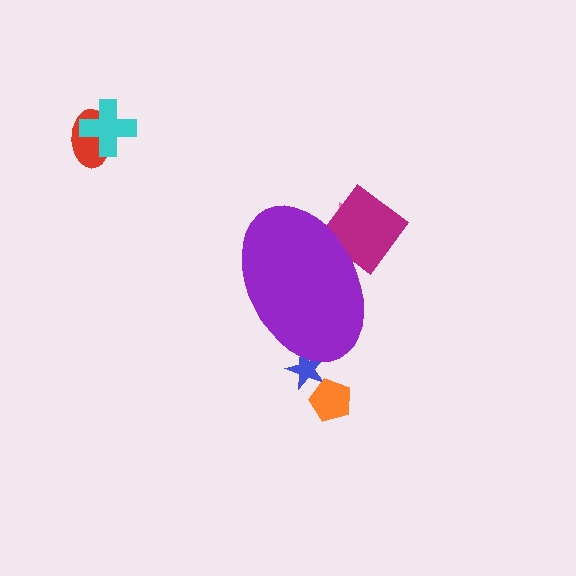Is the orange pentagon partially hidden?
No, the orange pentagon is fully visible.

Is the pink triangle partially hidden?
Yes, the pink triangle is partially hidden behind the purple ellipse.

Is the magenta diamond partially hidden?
Yes, the magenta diamond is partially hidden behind the purple ellipse.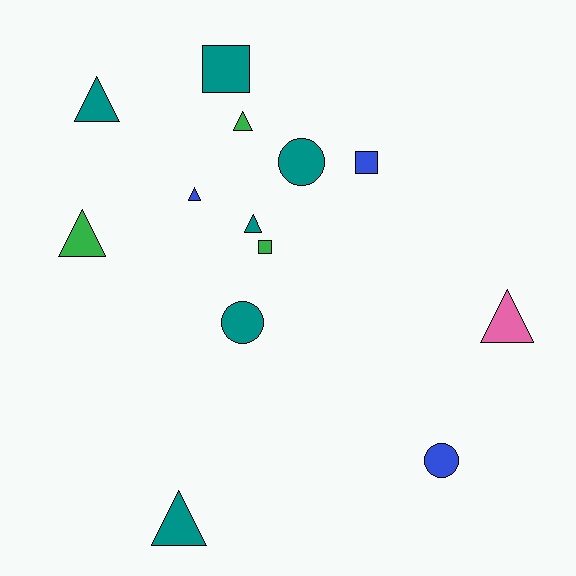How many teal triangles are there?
There are 3 teal triangles.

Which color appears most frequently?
Teal, with 6 objects.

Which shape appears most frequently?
Triangle, with 7 objects.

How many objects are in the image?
There are 13 objects.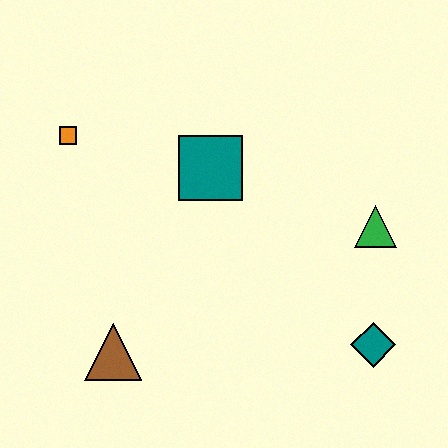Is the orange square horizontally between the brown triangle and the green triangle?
No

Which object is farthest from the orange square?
The teal diamond is farthest from the orange square.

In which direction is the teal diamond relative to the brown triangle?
The teal diamond is to the right of the brown triangle.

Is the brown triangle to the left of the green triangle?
Yes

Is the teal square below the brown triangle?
No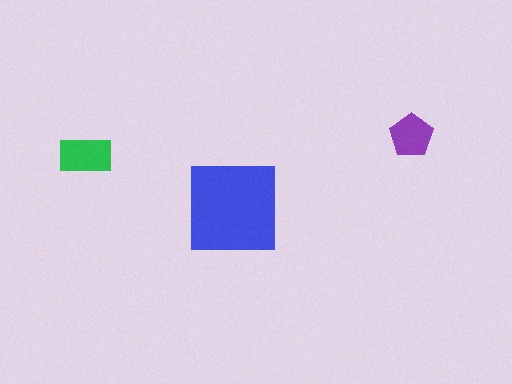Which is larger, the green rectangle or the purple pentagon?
The green rectangle.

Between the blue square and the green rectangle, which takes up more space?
The blue square.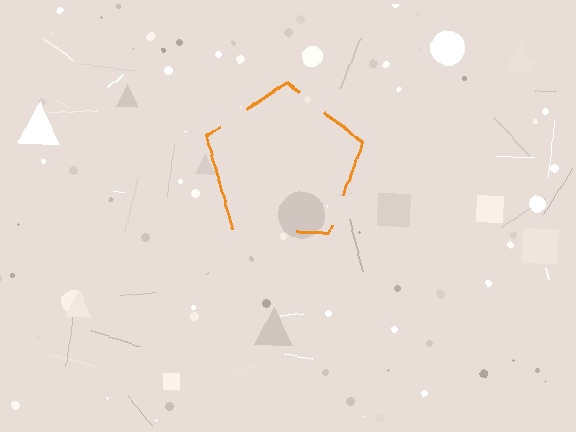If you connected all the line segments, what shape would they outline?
They would outline a pentagon.